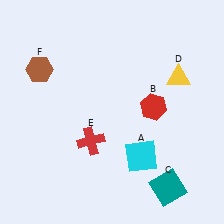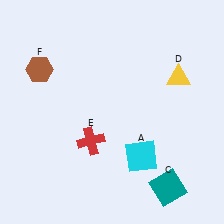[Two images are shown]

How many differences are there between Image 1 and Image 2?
There is 1 difference between the two images.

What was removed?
The red hexagon (B) was removed in Image 2.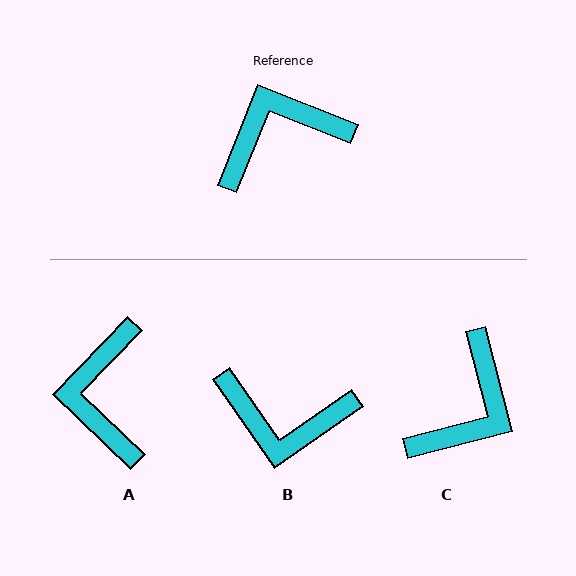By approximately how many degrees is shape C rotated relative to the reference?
Approximately 144 degrees clockwise.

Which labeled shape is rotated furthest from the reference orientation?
B, about 146 degrees away.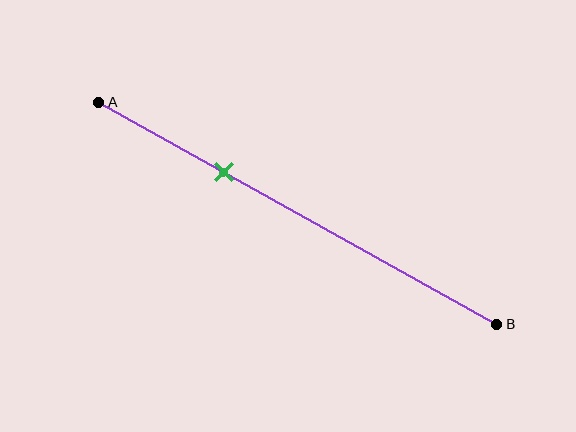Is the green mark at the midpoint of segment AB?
No, the mark is at about 30% from A, not at the 50% midpoint.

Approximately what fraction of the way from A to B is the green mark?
The green mark is approximately 30% of the way from A to B.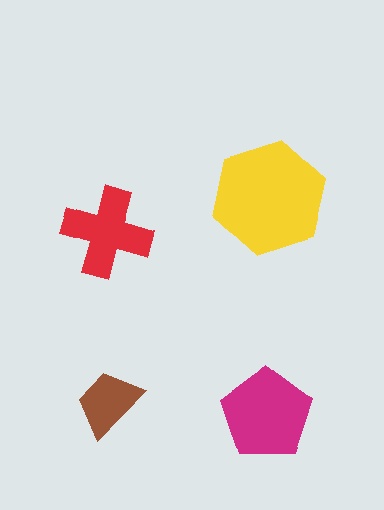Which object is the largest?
The yellow hexagon.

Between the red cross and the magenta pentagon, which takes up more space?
The magenta pentagon.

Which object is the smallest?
The brown trapezoid.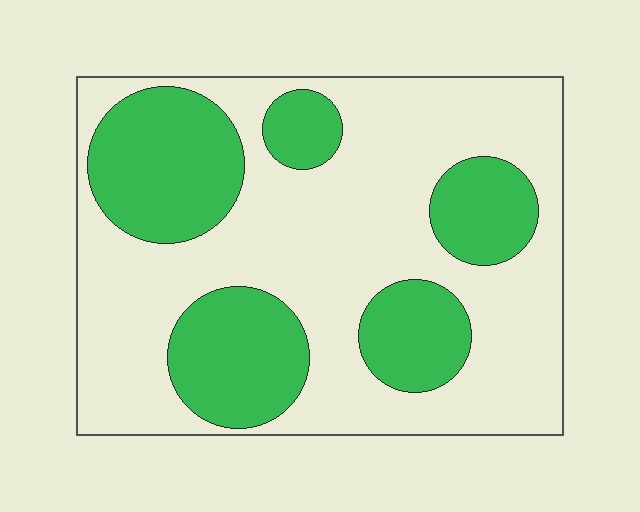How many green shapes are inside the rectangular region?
5.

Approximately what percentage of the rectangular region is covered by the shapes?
Approximately 35%.